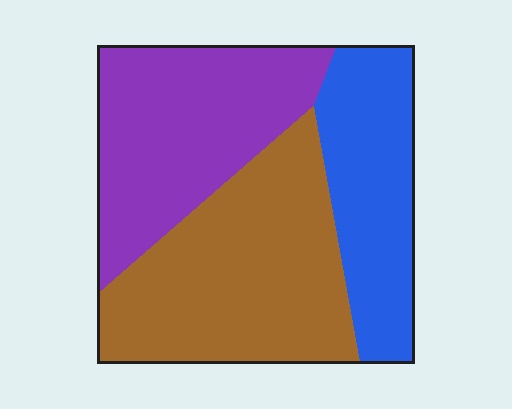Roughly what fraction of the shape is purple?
Purple takes up about one third (1/3) of the shape.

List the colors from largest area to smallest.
From largest to smallest: brown, purple, blue.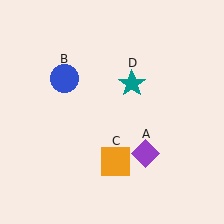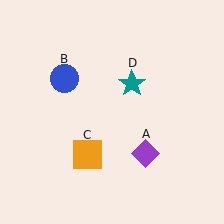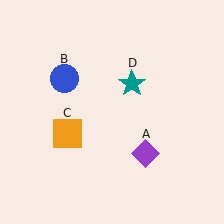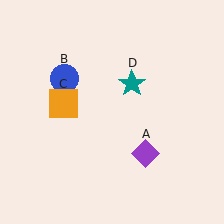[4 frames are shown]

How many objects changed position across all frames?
1 object changed position: orange square (object C).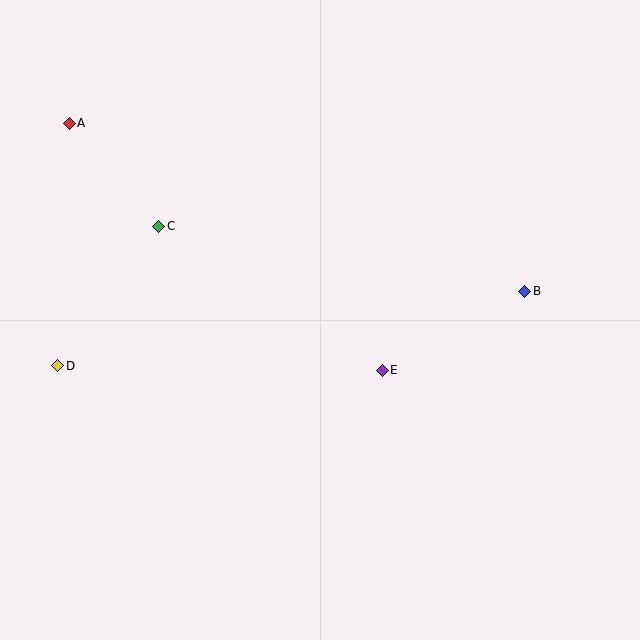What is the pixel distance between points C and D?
The distance between C and D is 172 pixels.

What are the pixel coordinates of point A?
Point A is at (69, 123).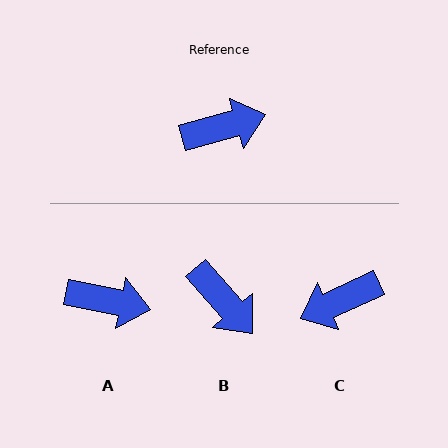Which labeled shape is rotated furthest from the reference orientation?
C, about 171 degrees away.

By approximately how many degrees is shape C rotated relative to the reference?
Approximately 171 degrees clockwise.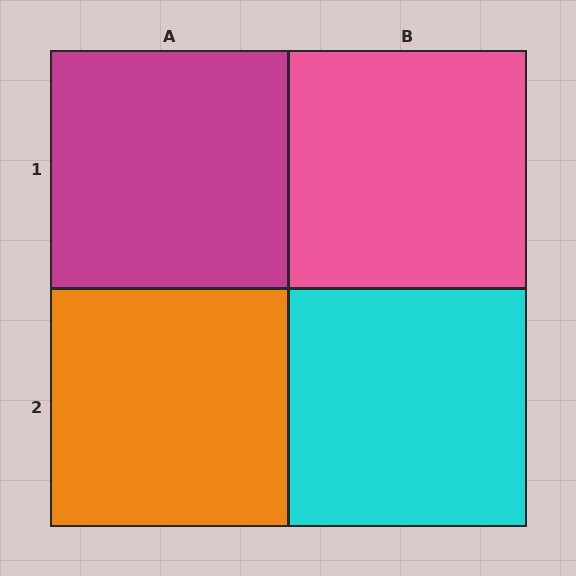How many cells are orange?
1 cell is orange.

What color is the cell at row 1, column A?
Magenta.